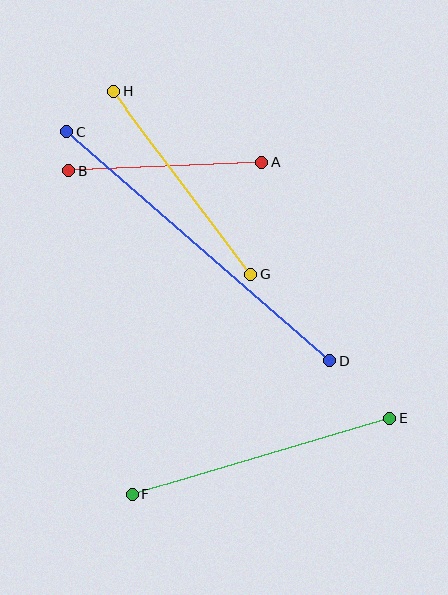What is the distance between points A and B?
The distance is approximately 194 pixels.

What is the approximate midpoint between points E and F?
The midpoint is at approximately (261, 457) pixels.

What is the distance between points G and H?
The distance is approximately 230 pixels.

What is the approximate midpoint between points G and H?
The midpoint is at approximately (182, 183) pixels.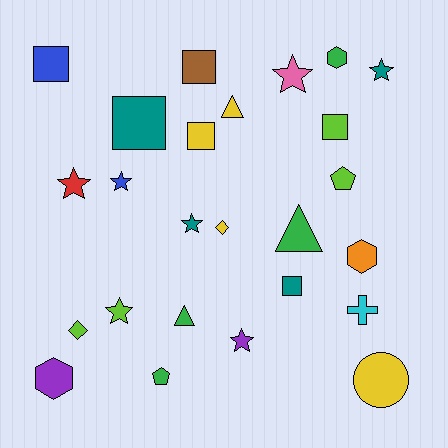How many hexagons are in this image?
There are 3 hexagons.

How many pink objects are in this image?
There is 1 pink object.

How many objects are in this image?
There are 25 objects.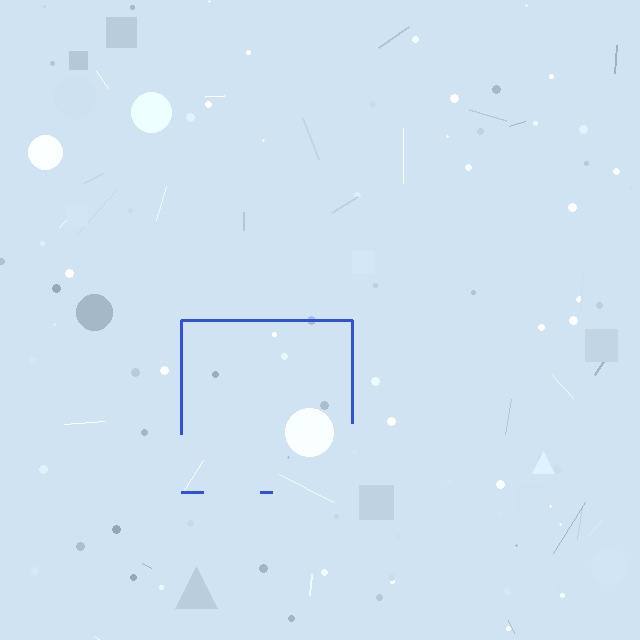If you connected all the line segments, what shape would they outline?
They would outline a square.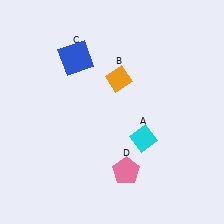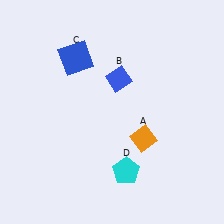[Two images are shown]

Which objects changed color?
A changed from cyan to orange. B changed from orange to blue. D changed from pink to cyan.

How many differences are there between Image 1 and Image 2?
There are 3 differences between the two images.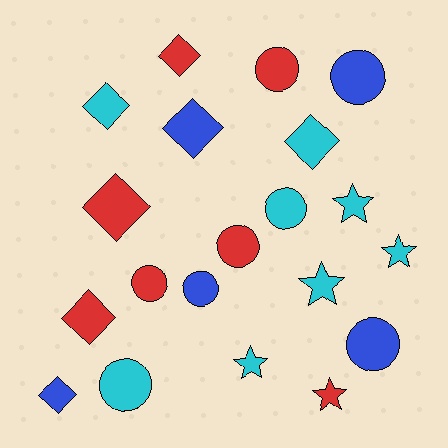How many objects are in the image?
There are 20 objects.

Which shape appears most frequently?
Circle, with 8 objects.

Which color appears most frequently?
Cyan, with 8 objects.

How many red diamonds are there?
There are 3 red diamonds.